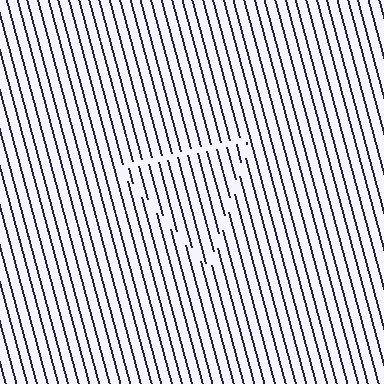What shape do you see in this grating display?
An illusory triangle. The interior of the shape contains the same grating, shifted by half a period — the contour is defined by the phase discontinuity where line-ends from the inner and outer gratings abut.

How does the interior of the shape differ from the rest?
The interior of the shape contains the same grating, shifted by half a period — the contour is defined by the phase discontinuity where line-ends from the inner and outer gratings abut.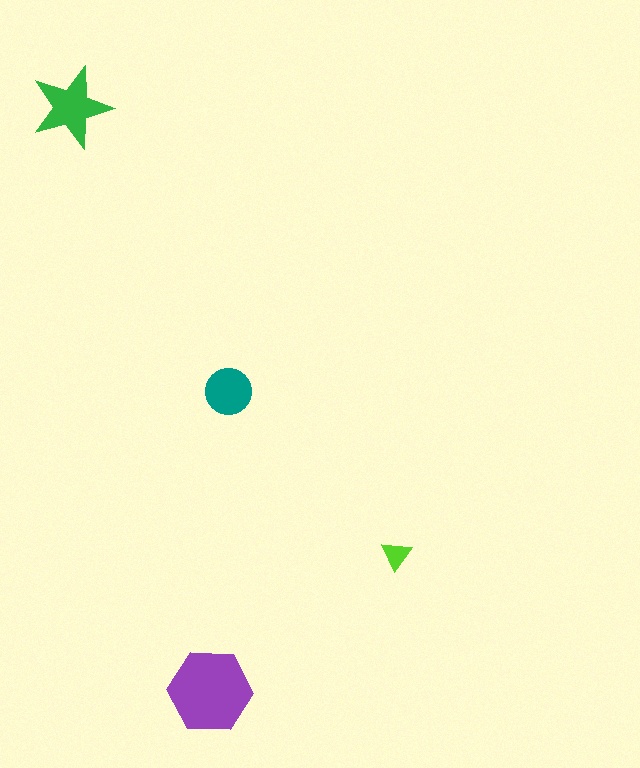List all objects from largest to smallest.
The purple hexagon, the green star, the teal circle, the lime triangle.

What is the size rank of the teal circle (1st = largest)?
3rd.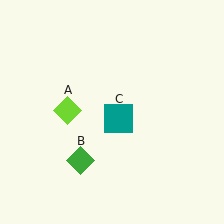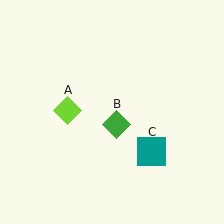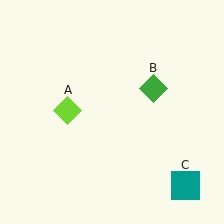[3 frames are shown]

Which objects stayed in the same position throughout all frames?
Lime diamond (object A) remained stationary.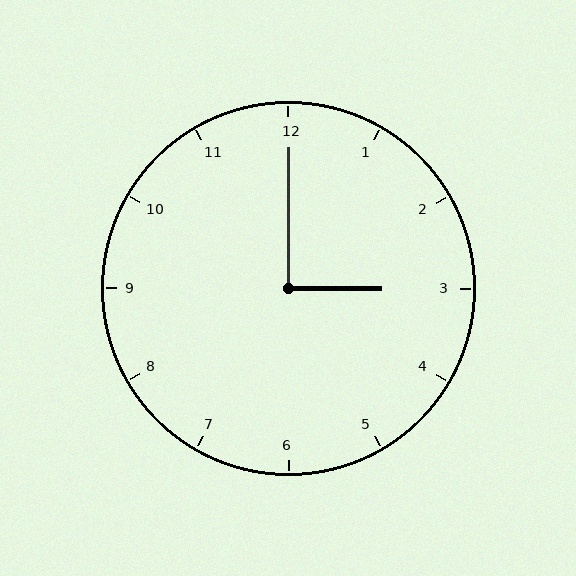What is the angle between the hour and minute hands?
Approximately 90 degrees.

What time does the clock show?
3:00.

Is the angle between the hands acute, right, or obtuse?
It is right.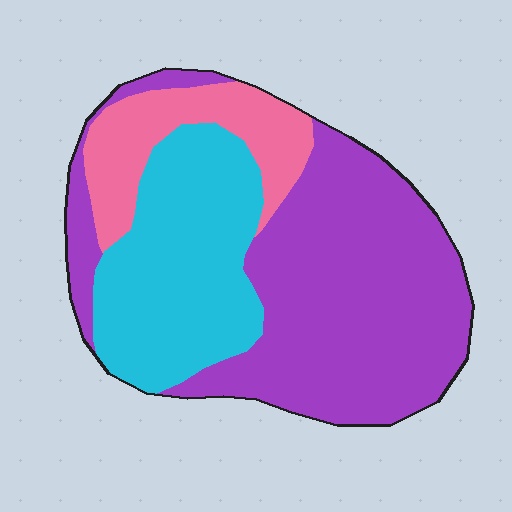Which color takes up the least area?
Pink, at roughly 15%.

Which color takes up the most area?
Purple, at roughly 55%.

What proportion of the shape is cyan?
Cyan covers around 30% of the shape.